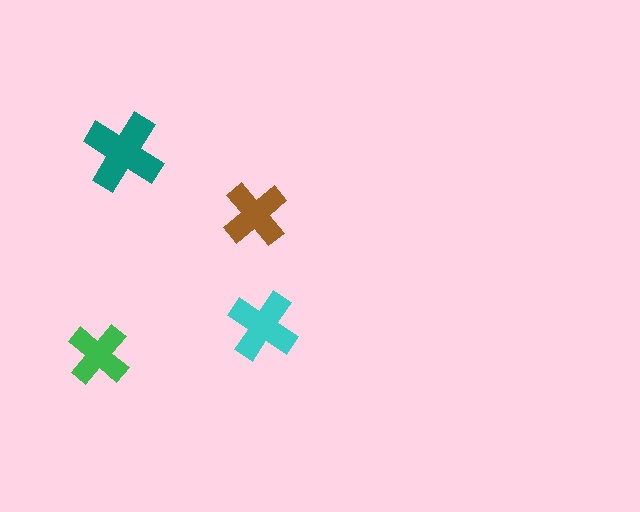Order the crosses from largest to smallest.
the teal one, the cyan one, the brown one, the green one.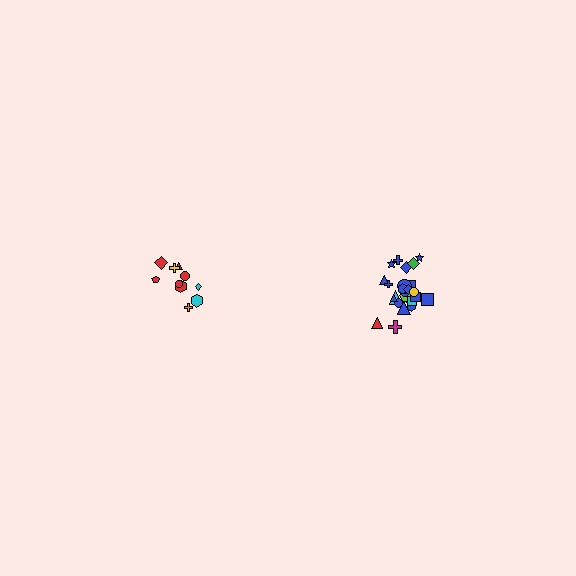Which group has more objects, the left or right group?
The right group.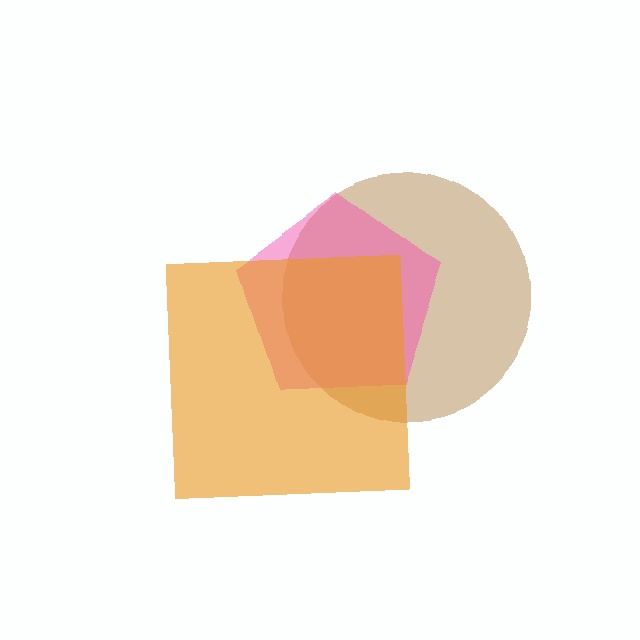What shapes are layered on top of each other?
The layered shapes are: a brown circle, a pink pentagon, an orange square.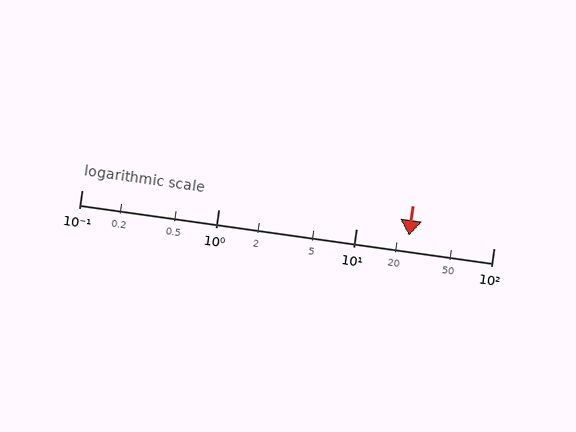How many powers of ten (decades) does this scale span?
The scale spans 3 decades, from 0.1 to 100.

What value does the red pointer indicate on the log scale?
The pointer indicates approximately 24.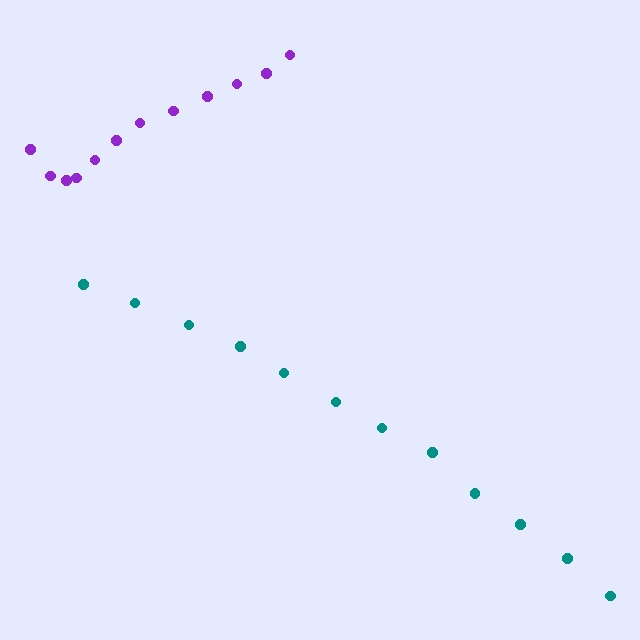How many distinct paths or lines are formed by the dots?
There are 2 distinct paths.